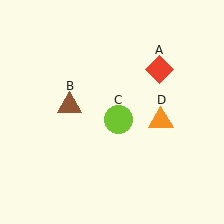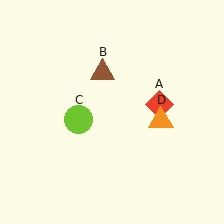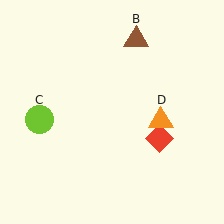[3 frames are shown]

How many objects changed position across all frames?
3 objects changed position: red diamond (object A), brown triangle (object B), lime circle (object C).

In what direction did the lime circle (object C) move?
The lime circle (object C) moved left.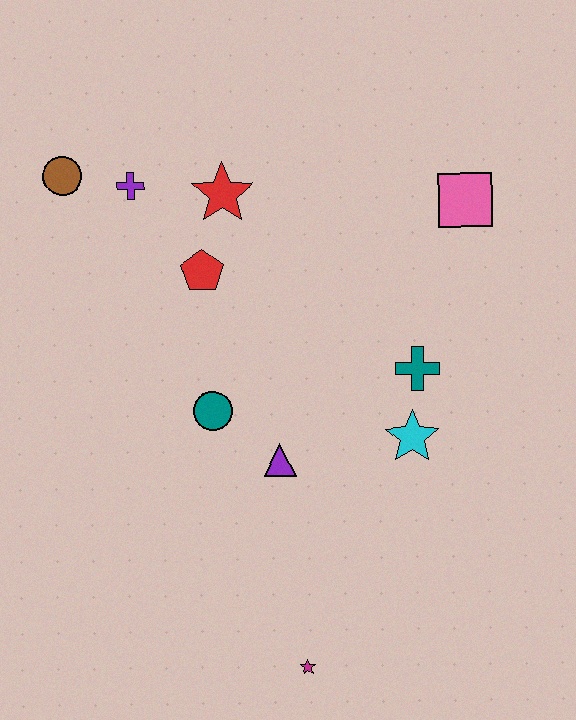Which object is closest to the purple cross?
The brown circle is closest to the purple cross.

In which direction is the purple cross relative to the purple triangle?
The purple cross is above the purple triangle.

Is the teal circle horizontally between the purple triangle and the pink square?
No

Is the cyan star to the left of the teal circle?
No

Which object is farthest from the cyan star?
The brown circle is farthest from the cyan star.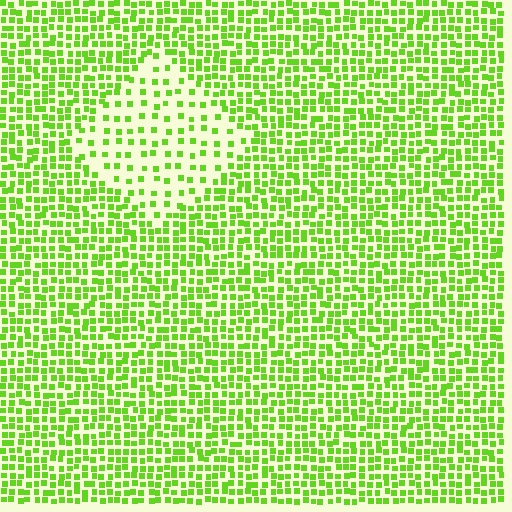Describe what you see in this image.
The image contains small lime elements arranged at two different densities. A diamond-shaped region is visible where the elements are less densely packed than the surrounding area.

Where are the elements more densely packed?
The elements are more densely packed outside the diamond boundary.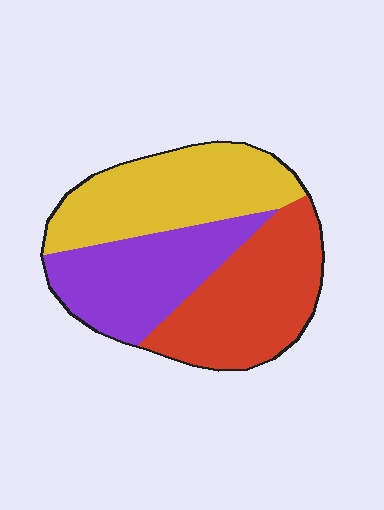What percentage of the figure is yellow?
Yellow takes up about one third (1/3) of the figure.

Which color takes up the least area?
Purple, at roughly 30%.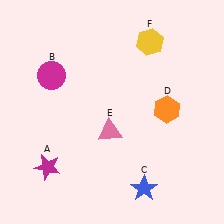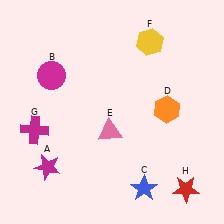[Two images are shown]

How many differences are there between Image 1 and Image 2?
There are 2 differences between the two images.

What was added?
A magenta cross (G), a red star (H) were added in Image 2.